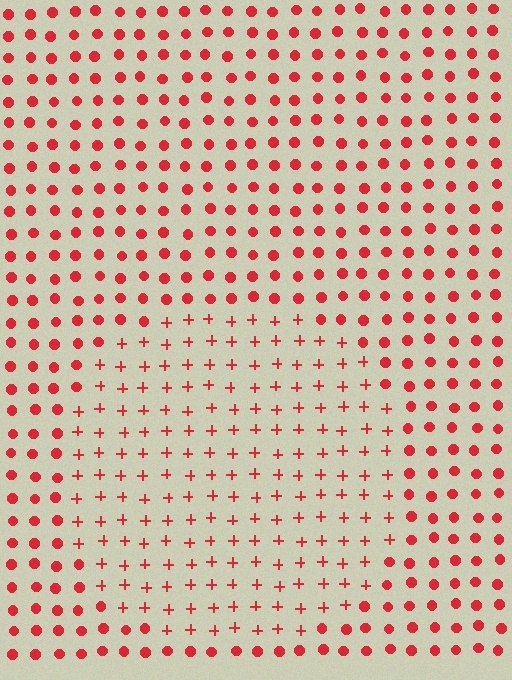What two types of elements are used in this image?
The image uses plus signs inside the circle region and circles outside it.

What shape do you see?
I see a circle.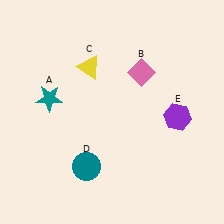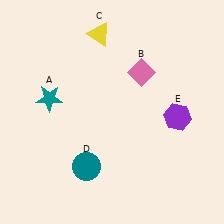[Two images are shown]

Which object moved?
The yellow triangle (C) moved up.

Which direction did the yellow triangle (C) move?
The yellow triangle (C) moved up.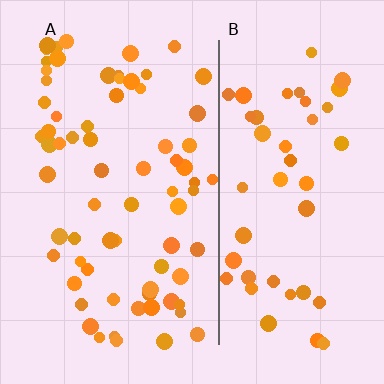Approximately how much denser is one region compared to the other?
Approximately 1.5× — region A over region B.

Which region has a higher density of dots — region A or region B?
A (the left).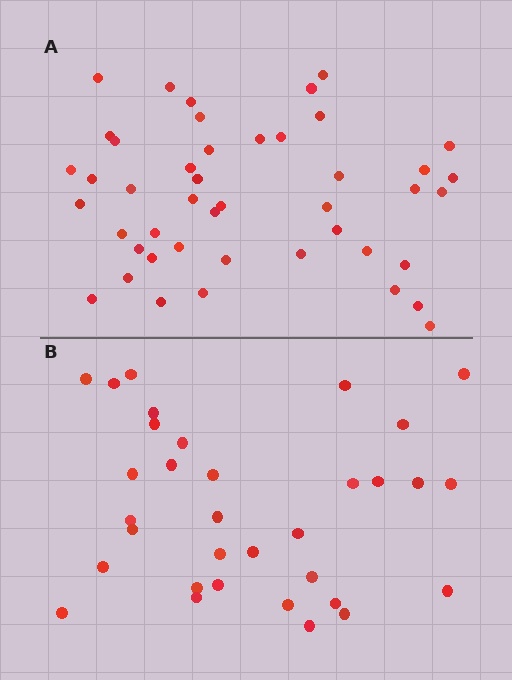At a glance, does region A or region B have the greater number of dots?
Region A (the top region) has more dots.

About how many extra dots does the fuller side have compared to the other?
Region A has roughly 12 or so more dots than region B.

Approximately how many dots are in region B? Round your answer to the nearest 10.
About 30 dots. (The exact count is 33, which rounds to 30.)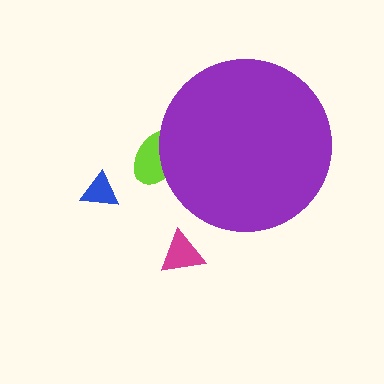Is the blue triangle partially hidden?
No, the blue triangle is fully visible.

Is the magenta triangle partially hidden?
No, the magenta triangle is fully visible.